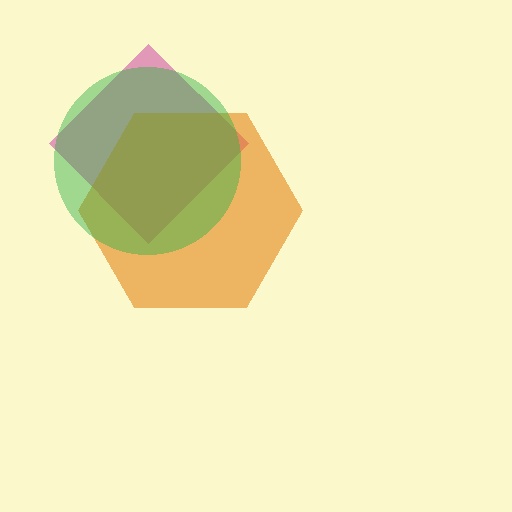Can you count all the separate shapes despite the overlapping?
Yes, there are 3 separate shapes.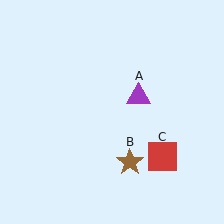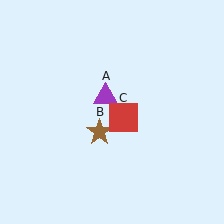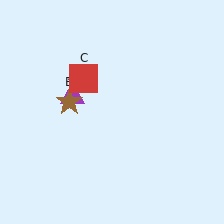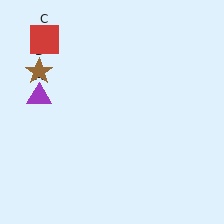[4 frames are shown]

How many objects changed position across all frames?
3 objects changed position: purple triangle (object A), brown star (object B), red square (object C).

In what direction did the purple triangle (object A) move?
The purple triangle (object A) moved left.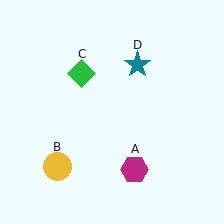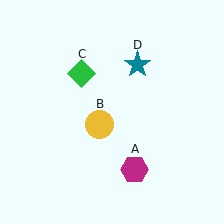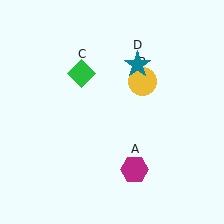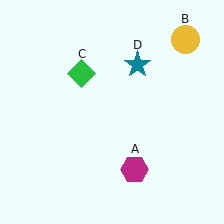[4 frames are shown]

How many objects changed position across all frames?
1 object changed position: yellow circle (object B).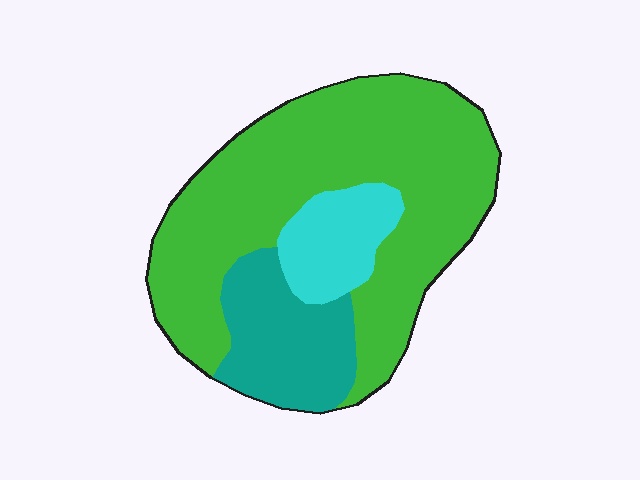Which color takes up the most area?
Green, at roughly 70%.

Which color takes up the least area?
Cyan, at roughly 15%.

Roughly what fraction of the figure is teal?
Teal takes up less than a quarter of the figure.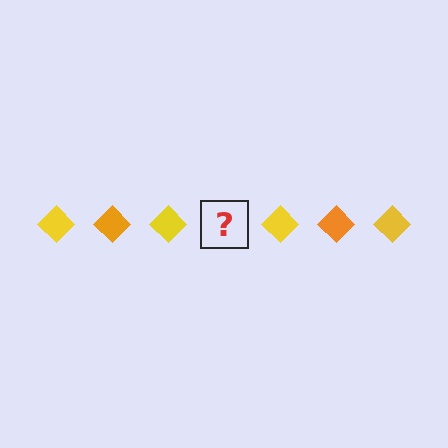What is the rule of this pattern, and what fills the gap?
The rule is that the pattern cycles through yellow, orange diamonds. The gap should be filled with an orange diamond.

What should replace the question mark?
The question mark should be replaced with an orange diamond.